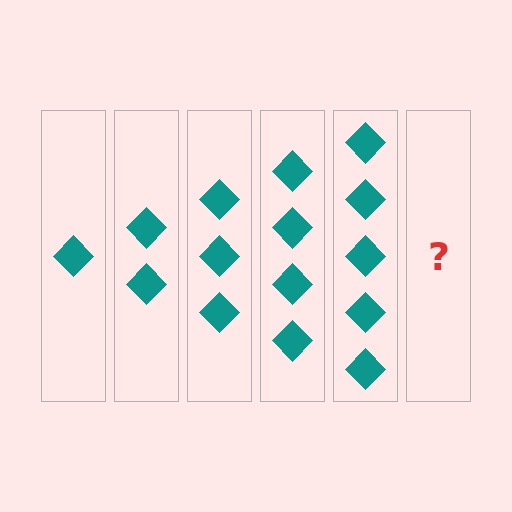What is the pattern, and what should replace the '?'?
The pattern is that each step adds one more diamond. The '?' should be 6 diamonds.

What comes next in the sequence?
The next element should be 6 diamonds.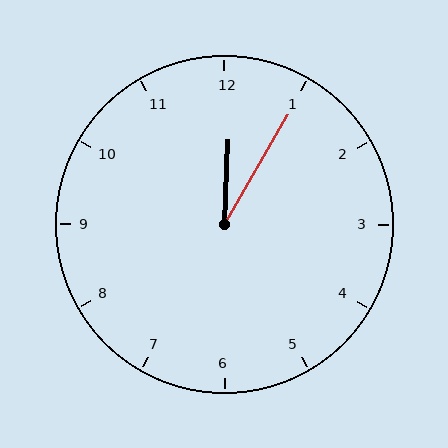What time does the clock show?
12:05.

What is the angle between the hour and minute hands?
Approximately 28 degrees.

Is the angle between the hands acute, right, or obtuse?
It is acute.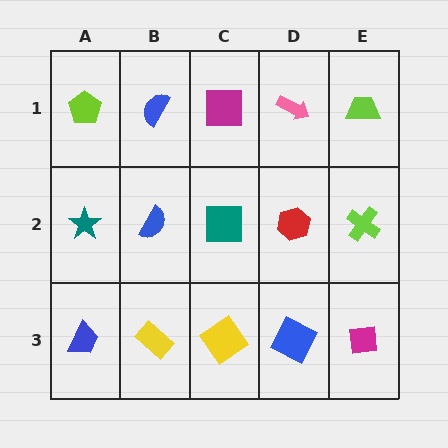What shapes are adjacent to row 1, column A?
A teal star (row 2, column A), a blue semicircle (row 1, column B).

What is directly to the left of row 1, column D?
A magenta square.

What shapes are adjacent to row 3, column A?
A teal star (row 2, column A), a yellow rectangle (row 3, column B).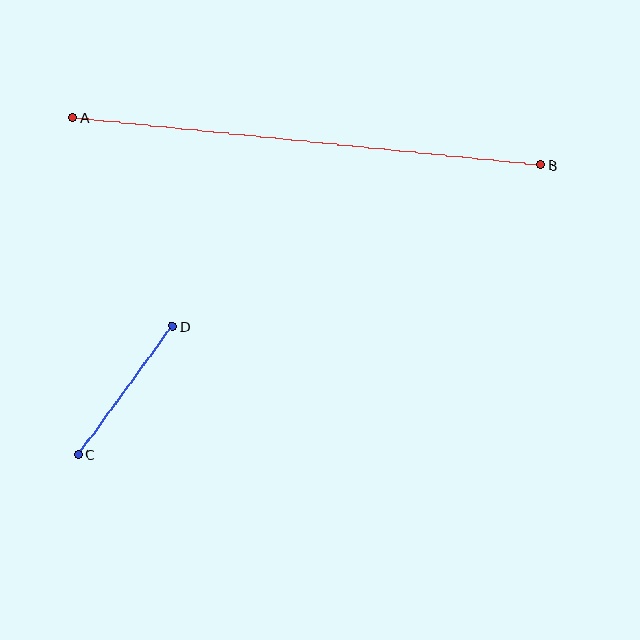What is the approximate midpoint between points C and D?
The midpoint is at approximately (125, 391) pixels.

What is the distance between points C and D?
The distance is approximately 159 pixels.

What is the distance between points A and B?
The distance is approximately 470 pixels.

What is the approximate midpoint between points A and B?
The midpoint is at approximately (307, 141) pixels.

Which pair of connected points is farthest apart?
Points A and B are farthest apart.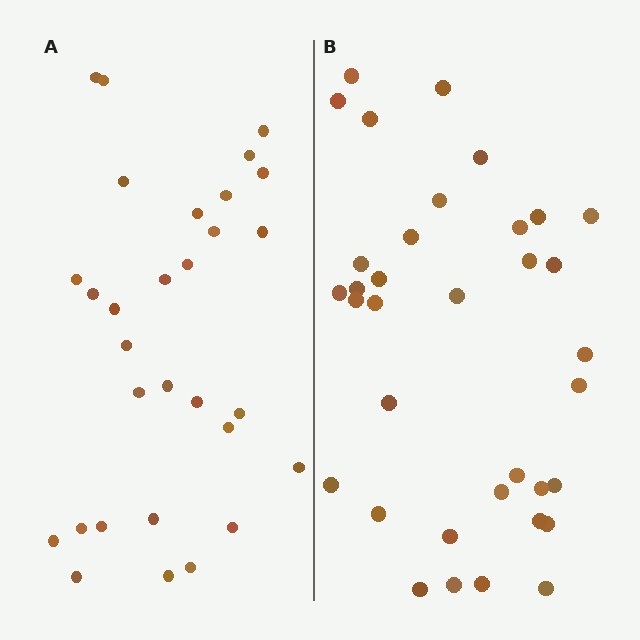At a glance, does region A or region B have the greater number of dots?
Region B (the right region) has more dots.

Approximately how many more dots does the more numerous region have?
Region B has about 5 more dots than region A.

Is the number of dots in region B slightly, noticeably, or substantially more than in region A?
Region B has only slightly more — the two regions are fairly close. The ratio is roughly 1.2 to 1.